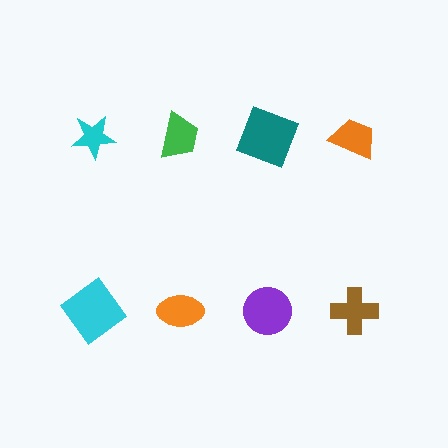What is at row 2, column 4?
A brown cross.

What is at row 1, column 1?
A cyan star.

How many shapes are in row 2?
4 shapes.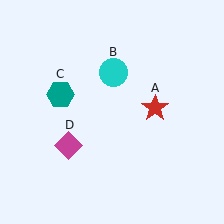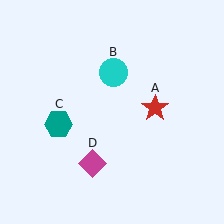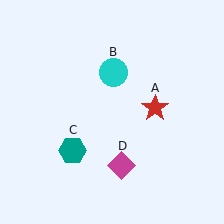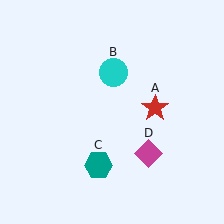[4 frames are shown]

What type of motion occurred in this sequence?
The teal hexagon (object C), magenta diamond (object D) rotated counterclockwise around the center of the scene.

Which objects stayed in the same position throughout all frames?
Red star (object A) and cyan circle (object B) remained stationary.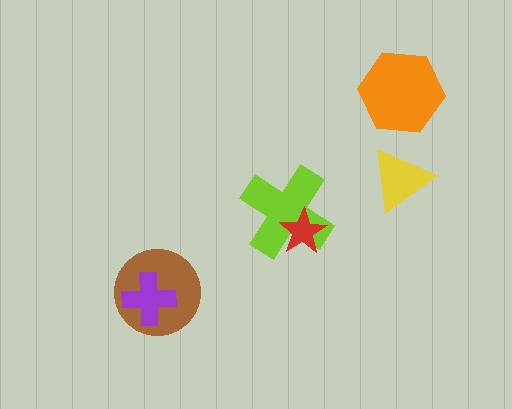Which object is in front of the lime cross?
The red star is in front of the lime cross.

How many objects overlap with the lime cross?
1 object overlaps with the lime cross.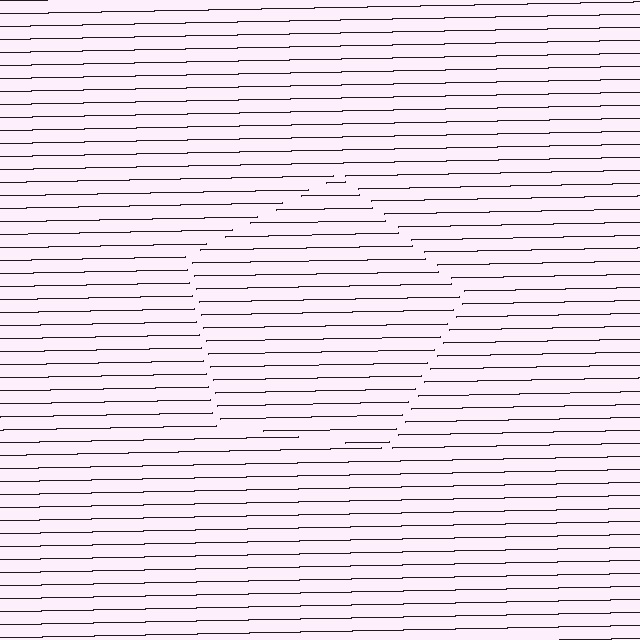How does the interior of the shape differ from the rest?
The interior of the shape contains the same grating, shifted by half a period — the contour is defined by the phase discontinuity where line-ends from the inner and outer gratings abut.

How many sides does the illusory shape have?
5 sides — the line-ends trace a pentagon.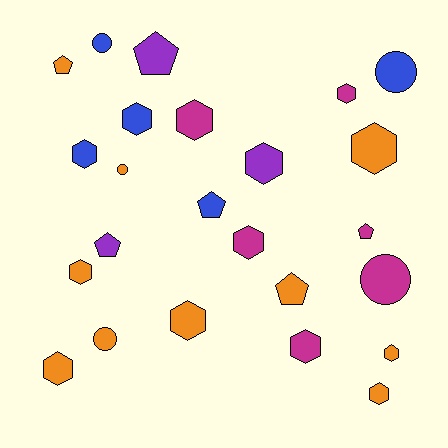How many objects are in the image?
There are 24 objects.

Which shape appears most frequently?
Hexagon, with 13 objects.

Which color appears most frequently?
Orange, with 10 objects.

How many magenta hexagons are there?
There are 4 magenta hexagons.